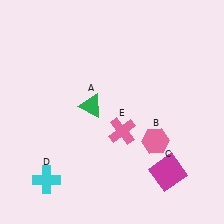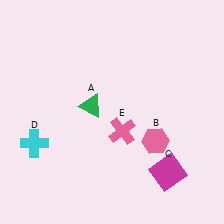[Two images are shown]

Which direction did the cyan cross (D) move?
The cyan cross (D) moved up.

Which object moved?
The cyan cross (D) moved up.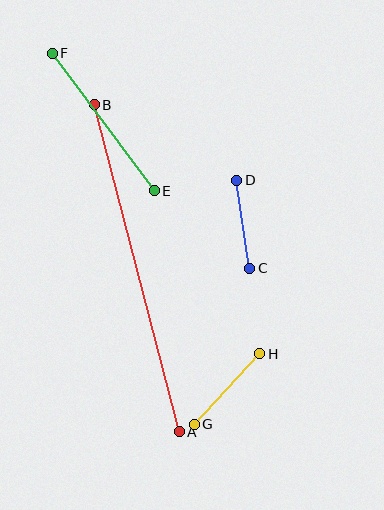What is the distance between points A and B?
The distance is approximately 338 pixels.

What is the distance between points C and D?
The distance is approximately 89 pixels.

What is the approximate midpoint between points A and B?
The midpoint is at approximately (137, 268) pixels.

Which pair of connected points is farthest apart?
Points A and B are farthest apart.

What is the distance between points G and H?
The distance is approximately 96 pixels.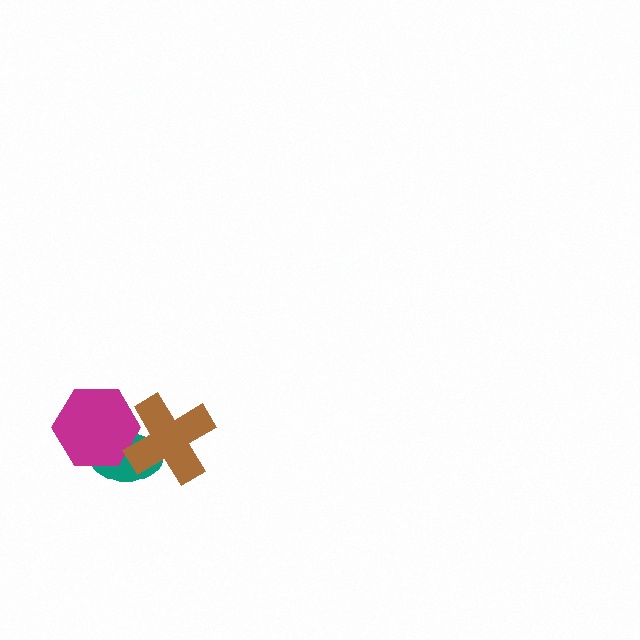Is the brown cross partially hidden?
No, no other shape covers it.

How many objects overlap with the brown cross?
2 objects overlap with the brown cross.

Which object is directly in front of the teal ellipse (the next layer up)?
The magenta hexagon is directly in front of the teal ellipse.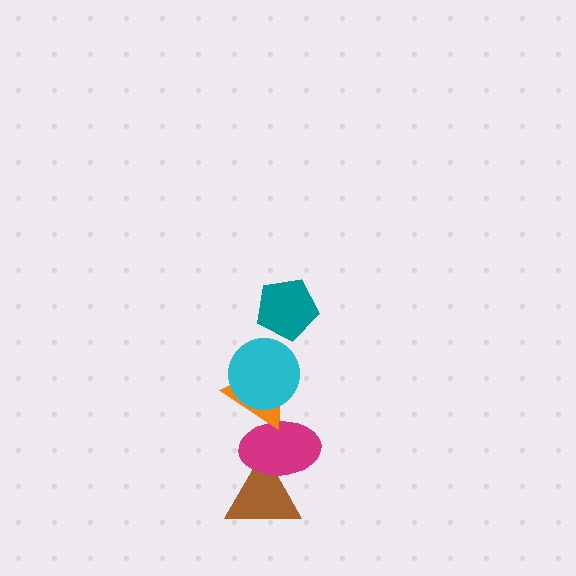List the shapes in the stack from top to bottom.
From top to bottom: the teal pentagon, the cyan circle, the orange triangle, the magenta ellipse, the brown triangle.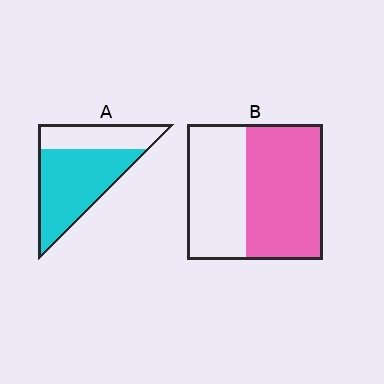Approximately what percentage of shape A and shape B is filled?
A is approximately 65% and B is approximately 55%.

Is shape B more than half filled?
Yes.